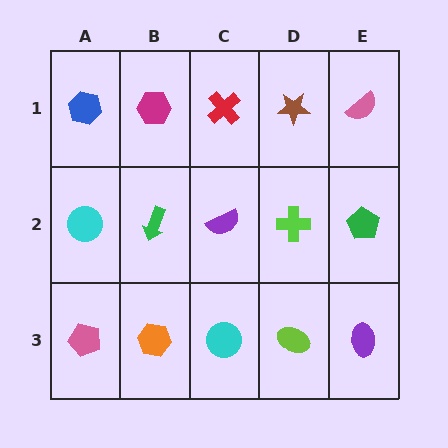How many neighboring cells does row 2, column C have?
4.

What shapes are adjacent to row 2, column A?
A blue hexagon (row 1, column A), a pink pentagon (row 3, column A), a green arrow (row 2, column B).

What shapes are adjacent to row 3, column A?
A cyan circle (row 2, column A), an orange hexagon (row 3, column B).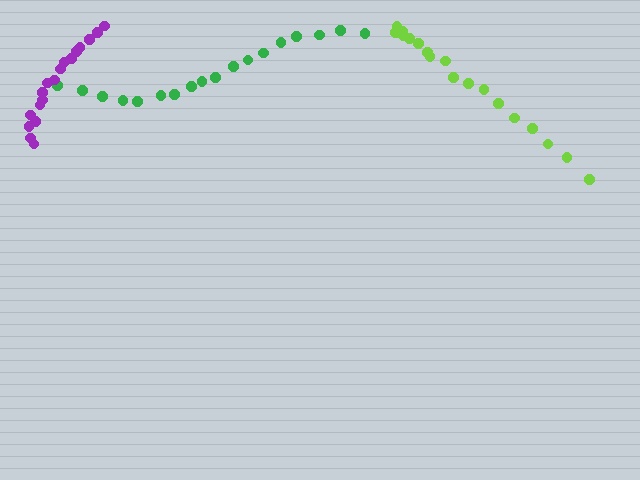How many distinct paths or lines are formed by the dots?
There are 3 distinct paths.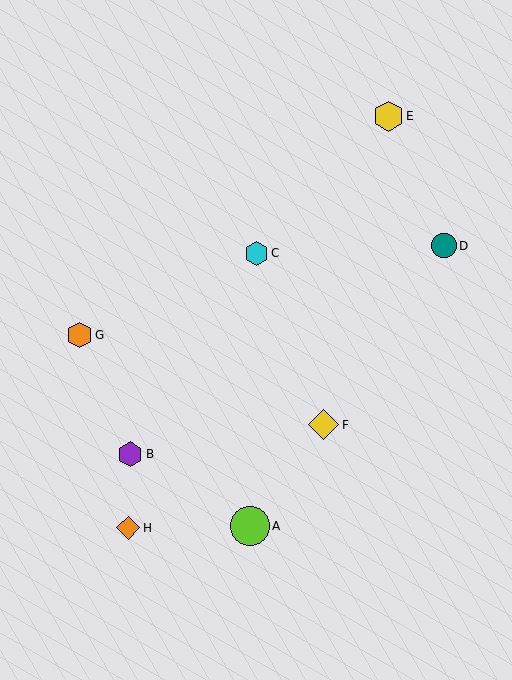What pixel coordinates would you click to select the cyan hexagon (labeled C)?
Click at (256, 253) to select the cyan hexagon C.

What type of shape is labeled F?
Shape F is a yellow diamond.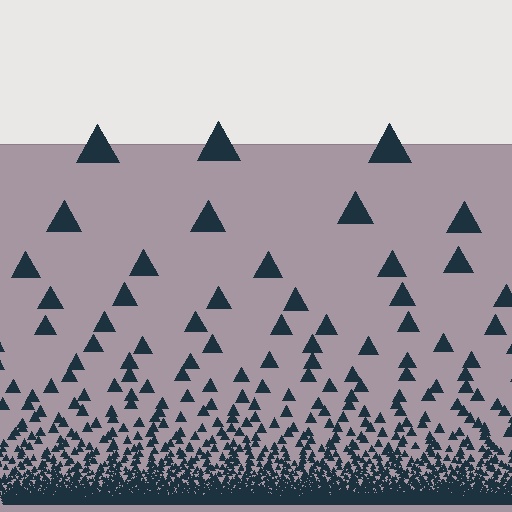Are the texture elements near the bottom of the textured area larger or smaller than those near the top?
Smaller. The gradient is inverted — elements near the bottom are smaller and denser.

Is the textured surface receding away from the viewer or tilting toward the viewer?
The surface appears to tilt toward the viewer. Texture elements get larger and sparser toward the top.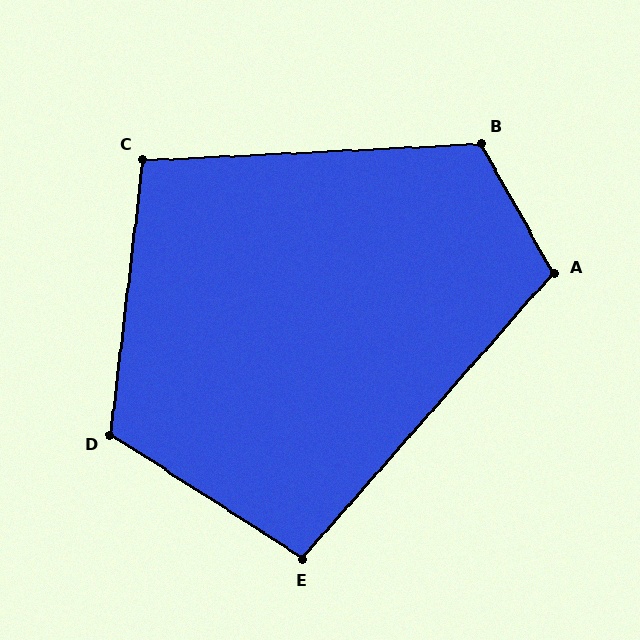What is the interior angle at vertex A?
Approximately 109 degrees (obtuse).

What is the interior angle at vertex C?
Approximately 100 degrees (obtuse).